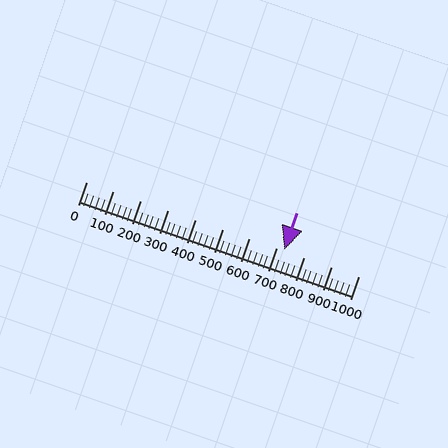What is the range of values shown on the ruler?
The ruler shows values from 0 to 1000.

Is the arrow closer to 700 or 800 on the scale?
The arrow is closer to 700.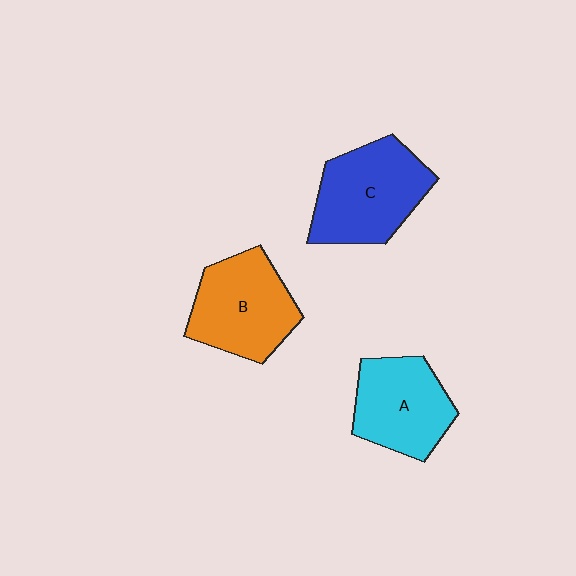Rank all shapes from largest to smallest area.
From largest to smallest: C (blue), B (orange), A (cyan).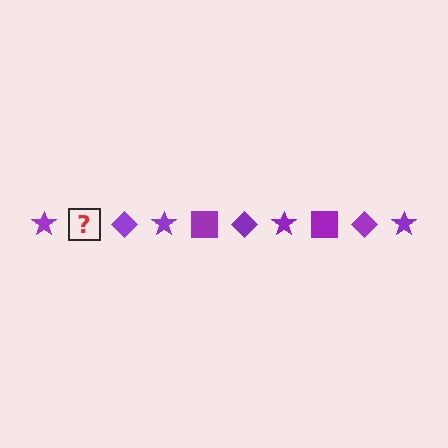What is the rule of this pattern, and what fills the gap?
The rule is that the pattern cycles through star, square, diamond shapes in purple. The gap should be filled with a purple square.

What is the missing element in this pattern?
The missing element is a purple square.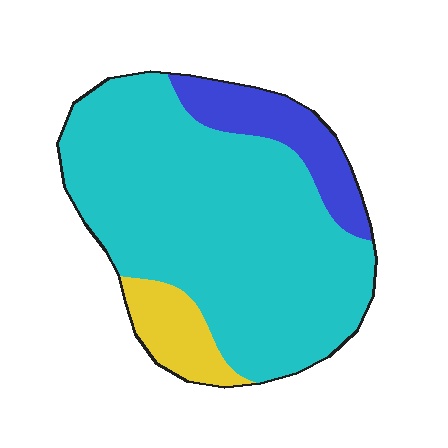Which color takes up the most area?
Cyan, at roughly 75%.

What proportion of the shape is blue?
Blue covers about 15% of the shape.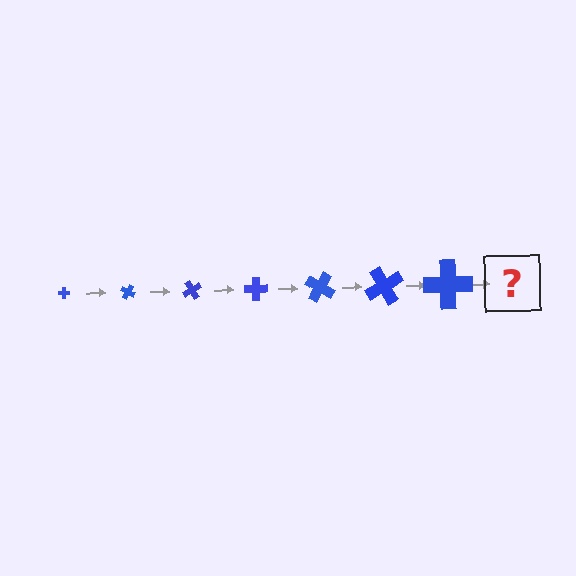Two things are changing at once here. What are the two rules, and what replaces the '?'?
The two rules are that the cross grows larger each step and it rotates 30 degrees each step. The '?' should be a cross, larger than the previous one and rotated 210 degrees from the start.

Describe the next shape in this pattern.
It should be a cross, larger than the previous one and rotated 210 degrees from the start.